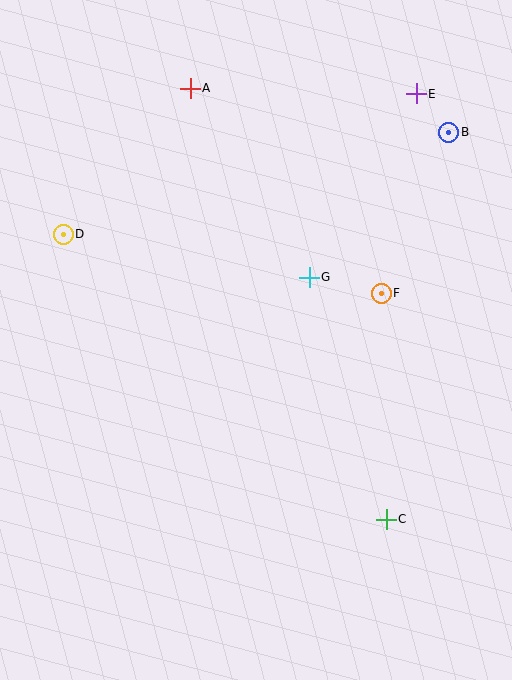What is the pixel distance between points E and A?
The distance between E and A is 226 pixels.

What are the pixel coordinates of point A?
Point A is at (190, 88).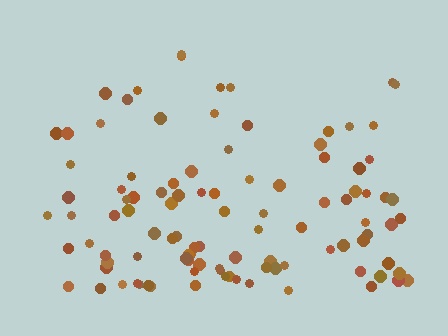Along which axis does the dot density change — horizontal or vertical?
Vertical.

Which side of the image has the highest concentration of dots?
The bottom.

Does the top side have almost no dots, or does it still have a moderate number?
Still a moderate number, just noticeably fewer than the bottom.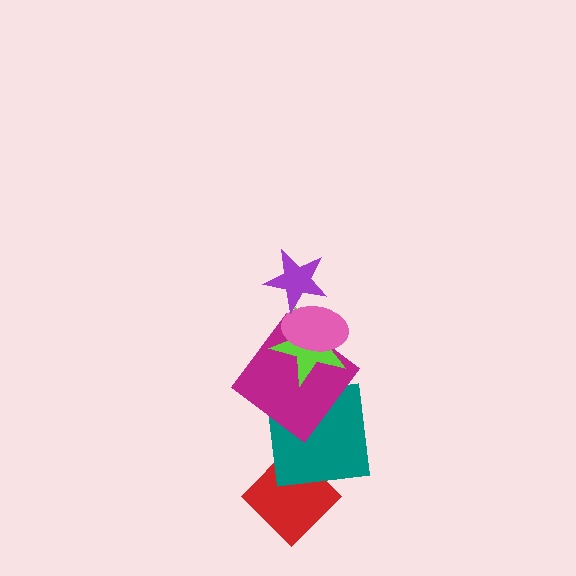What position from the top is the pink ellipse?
The pink ellipse is 2nd from the top.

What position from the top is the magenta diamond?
The magenta diamond is 4th from the top.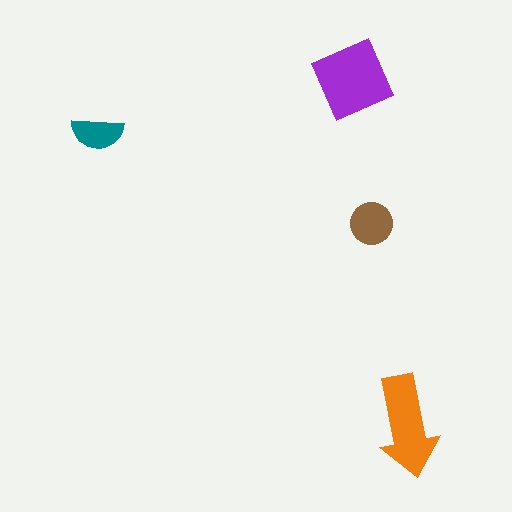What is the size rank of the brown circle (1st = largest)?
3rd.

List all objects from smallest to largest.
The teal semicircle, the brown circle, the orange arrow, the purple diamond.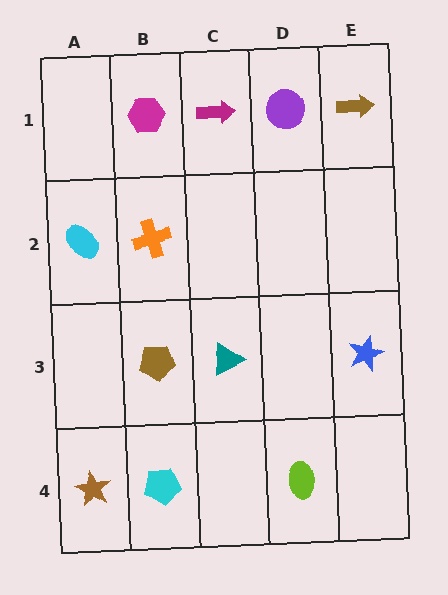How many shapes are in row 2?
2 shapes.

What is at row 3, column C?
A teal triangle.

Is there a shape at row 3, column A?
No, that cell is empty.